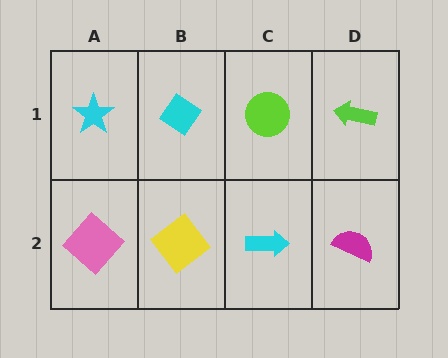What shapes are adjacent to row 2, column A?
A cyan star (row 1, column A), a yellow diamond (row 2, column B).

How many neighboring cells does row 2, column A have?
2.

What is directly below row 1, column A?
A pink diamond.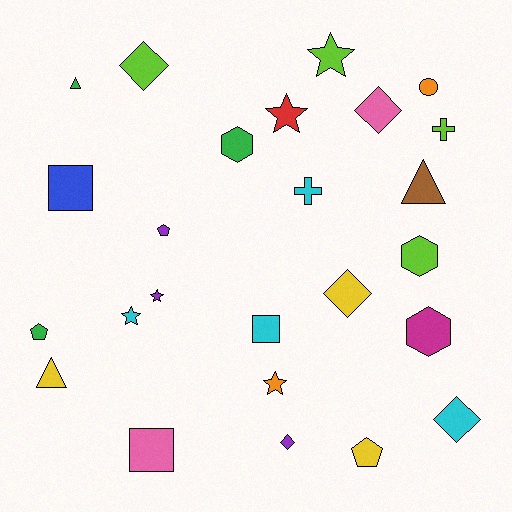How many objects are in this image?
There are 25 objects.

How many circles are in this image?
There is 1 circle.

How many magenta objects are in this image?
There is 1 magenta object.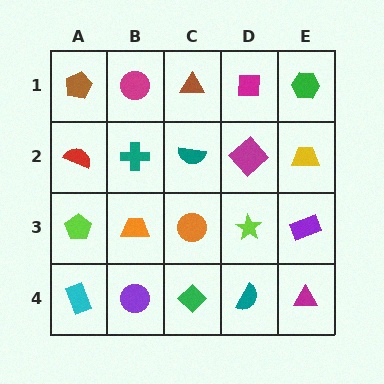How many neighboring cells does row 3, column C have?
4.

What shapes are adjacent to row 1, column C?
A teal semicircle (row 2, column C), a magenta circle (row 1, column B), a magenta square (row 1, column D).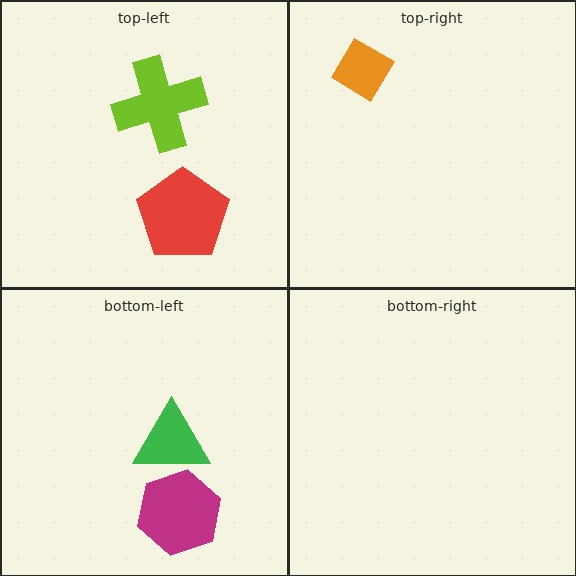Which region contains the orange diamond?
The top-right region.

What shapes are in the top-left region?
The red pentagon, the lime cross.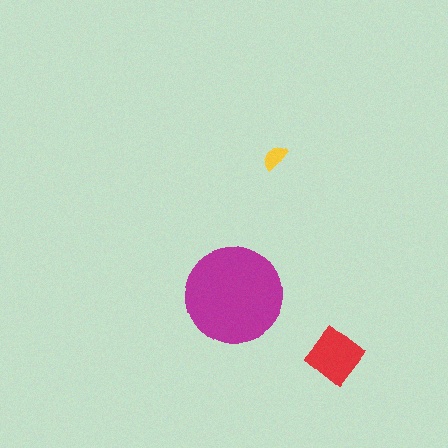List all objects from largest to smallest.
The magenta circle, the red diamond, the yellow semicircle.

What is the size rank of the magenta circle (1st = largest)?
1st.